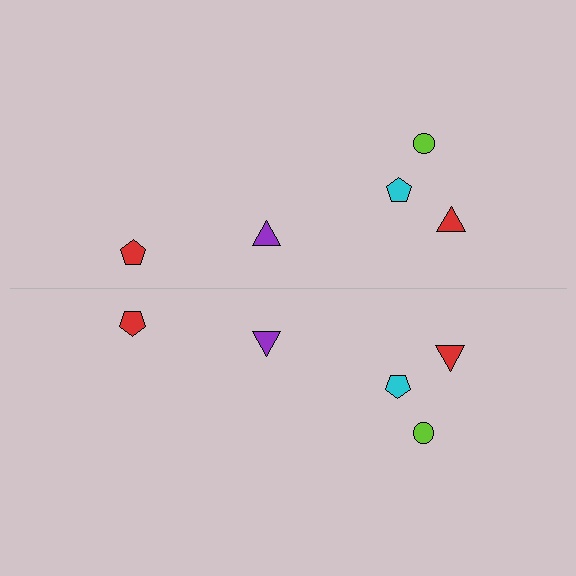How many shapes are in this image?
There are 10 shapes in this image.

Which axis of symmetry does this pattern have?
The pattern has a horizontal axis of symmetry running through the center of the image.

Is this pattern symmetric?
Yes, this pattern has bilateral (reflection) symmetry.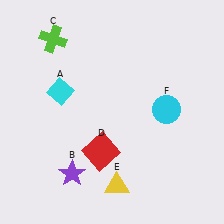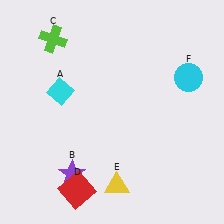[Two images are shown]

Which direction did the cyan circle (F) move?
The cyan circle (F) moved up.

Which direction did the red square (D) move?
The red square (D) moved down.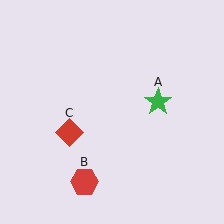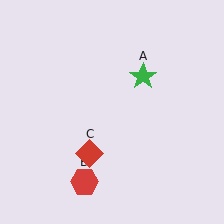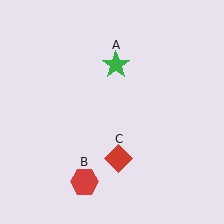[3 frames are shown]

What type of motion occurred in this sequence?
The green star (object A), red diamond (object C) rotated counterclockwise around the center of the scene.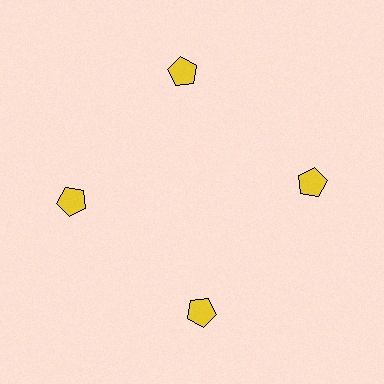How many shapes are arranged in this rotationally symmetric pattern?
There are 4 shapes, arranged in 4 groups of 1.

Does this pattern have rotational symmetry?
Yes, this pattern has 4-fold rotational symmetry. It looks the same after rotating 90 degrees around the center.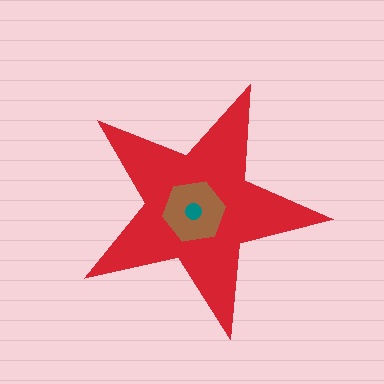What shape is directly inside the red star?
The brown hexagon.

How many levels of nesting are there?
3.